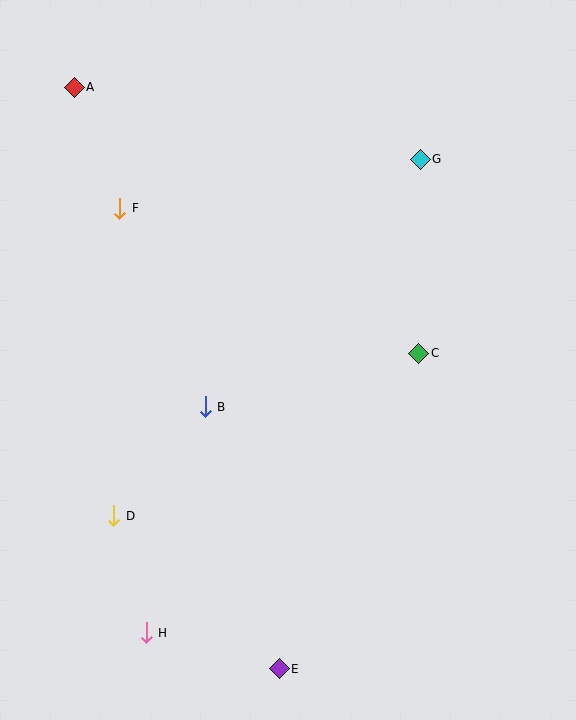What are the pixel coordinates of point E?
Point E is at (279, 669).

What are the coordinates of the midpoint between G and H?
The midpoint between G and H is at (283, 396).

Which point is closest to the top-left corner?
Point A is closest to the top-left corner.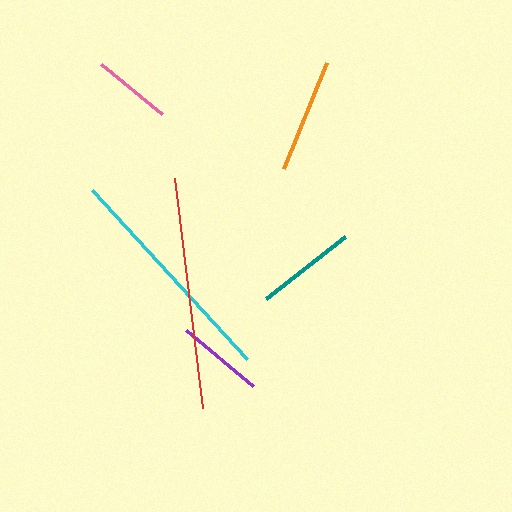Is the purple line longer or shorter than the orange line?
The orange line is longer than the purple line.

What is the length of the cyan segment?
The cyan segment is approximately 229 pixels long.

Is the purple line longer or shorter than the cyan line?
The cyan line is longer than the purple line.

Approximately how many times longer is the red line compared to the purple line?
The red line is approximately 2.7 times the length of the purple line.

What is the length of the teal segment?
The teal segment is approximately 101 pixels long.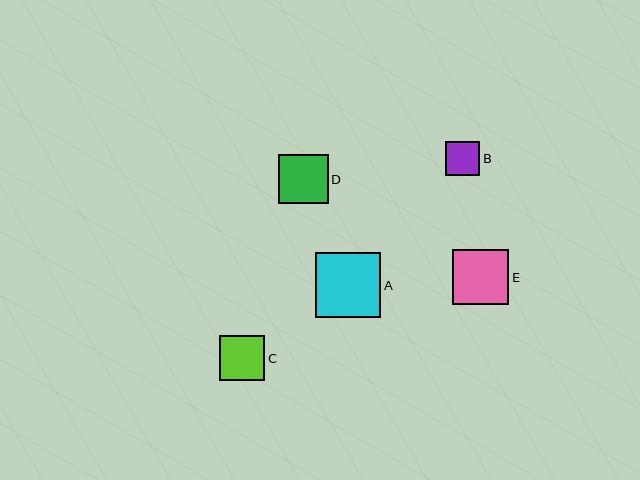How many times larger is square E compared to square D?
Square E is approximately 1.1 times the size of square D.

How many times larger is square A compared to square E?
Square A is approximately 1.2 times the size of square E.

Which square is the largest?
Square A is the largest with a size of approximately 65 pixels.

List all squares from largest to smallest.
From largest to smallest: A, E, D, C, B.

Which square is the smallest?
Square B is the smallest with a size of approximately 34 pixels.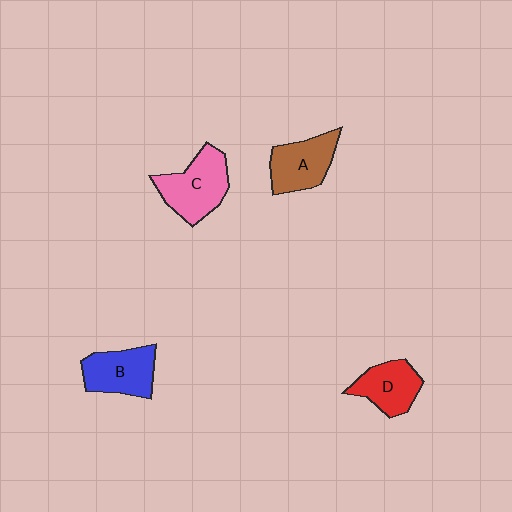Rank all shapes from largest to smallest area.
From largest to smallest: C (pink), B (blue), A (brown), D (red).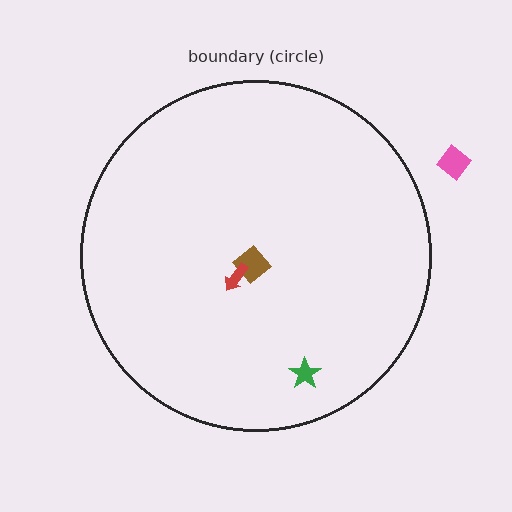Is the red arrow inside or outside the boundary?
Inside.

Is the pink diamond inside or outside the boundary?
Outside.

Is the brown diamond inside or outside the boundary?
Inside.